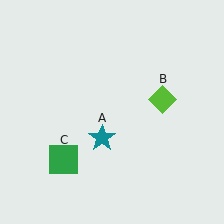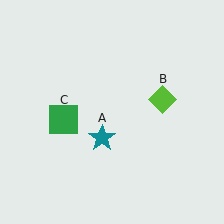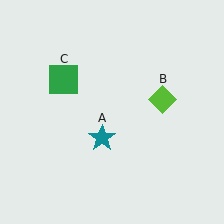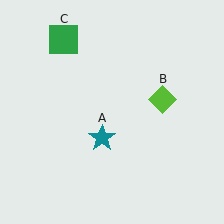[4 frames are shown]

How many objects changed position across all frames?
1 object changed position: green square (object C).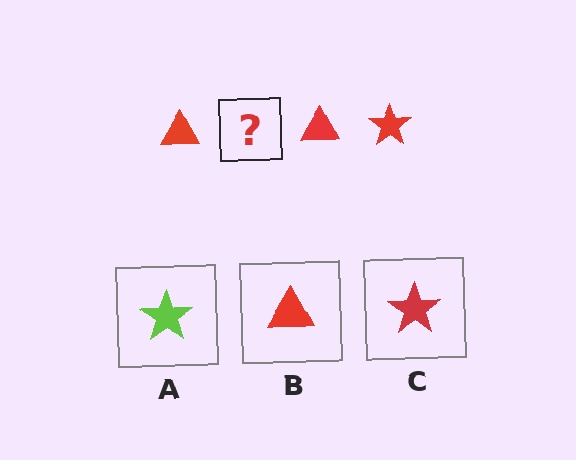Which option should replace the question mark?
Option C.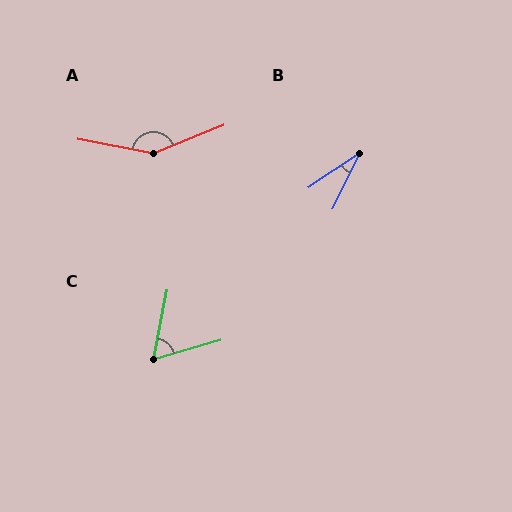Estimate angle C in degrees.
Approximately 63 degrees.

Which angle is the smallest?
B, at approximately 30 degrees.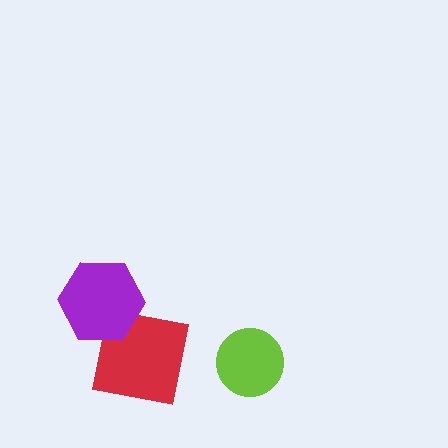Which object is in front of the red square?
The purple hexagon is in front of the red square.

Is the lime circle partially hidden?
No, no other shape covers it.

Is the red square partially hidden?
Yes, it is partially covered by another shape.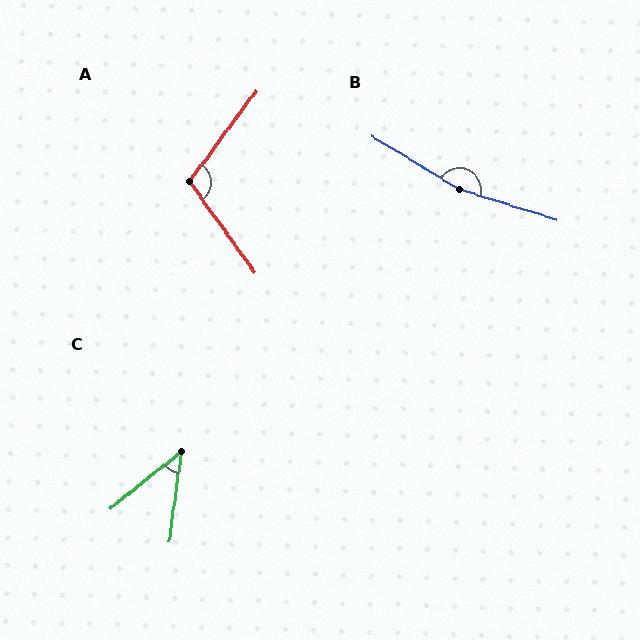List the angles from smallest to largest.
C (44°), A (108°), B (166°).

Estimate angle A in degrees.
Approximately 108 degrees.